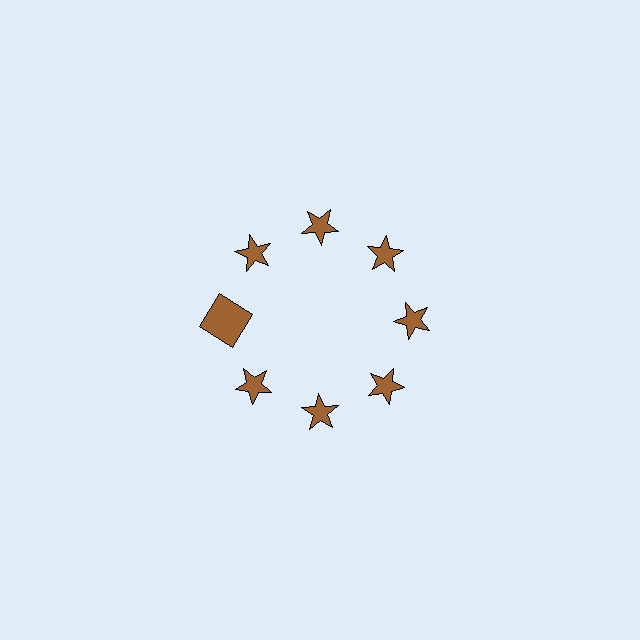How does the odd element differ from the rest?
It has a different shape: square instead of star.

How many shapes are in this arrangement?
There are 8 shapes arranged in a ring pattern.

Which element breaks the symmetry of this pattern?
The brown square at roughly the 9 o'clock position breaks the symmetry. All other shapes are brown stars.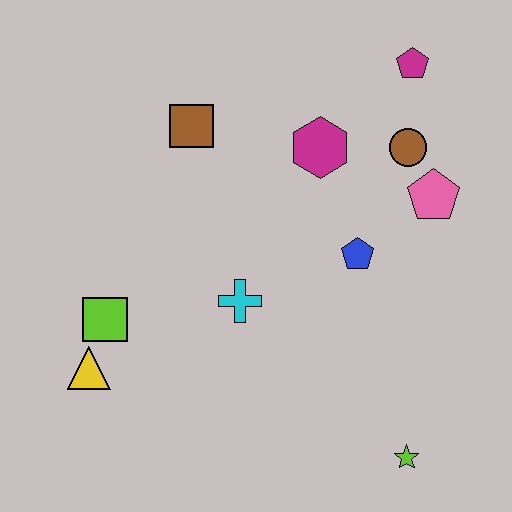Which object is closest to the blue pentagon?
The pink pentagon is closest to the blue pentagon.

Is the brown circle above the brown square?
No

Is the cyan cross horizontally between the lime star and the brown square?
Yes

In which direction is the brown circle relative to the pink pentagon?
The brown circle is above the pink pentagon.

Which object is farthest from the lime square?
The magenta pentagon is farthest from the lime square.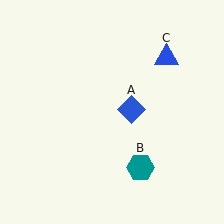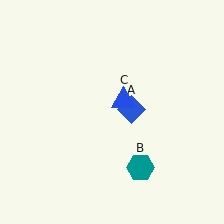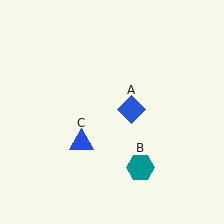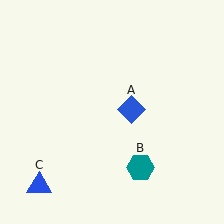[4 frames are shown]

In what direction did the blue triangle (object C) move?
The blue triangle (object C) moved down and to the left.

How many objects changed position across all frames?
1 object changed position: blue triangle (object C).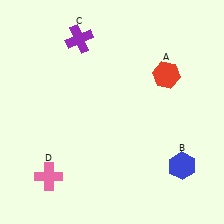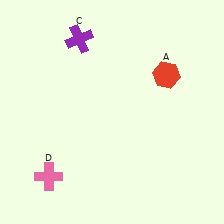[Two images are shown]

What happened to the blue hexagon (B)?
The blue hexagon (B) was removed in Image 2. It was in the bottom-right area of Image 1.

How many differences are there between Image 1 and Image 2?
There is 1 difference between the two images.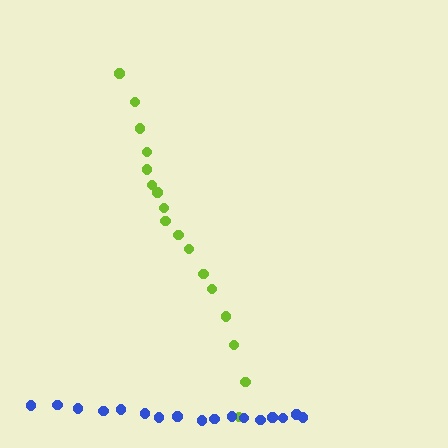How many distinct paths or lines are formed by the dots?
There are 2 distinct paths.